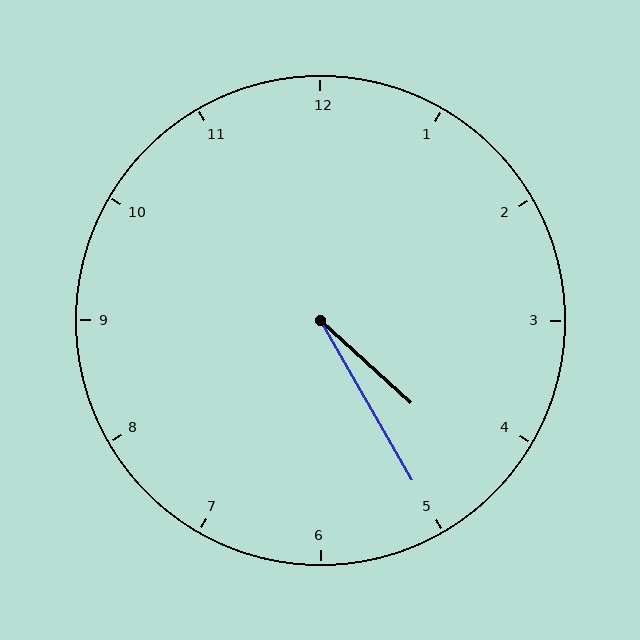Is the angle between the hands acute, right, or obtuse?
It is acute.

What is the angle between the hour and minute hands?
Approximately 18 degrees.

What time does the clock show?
4:25.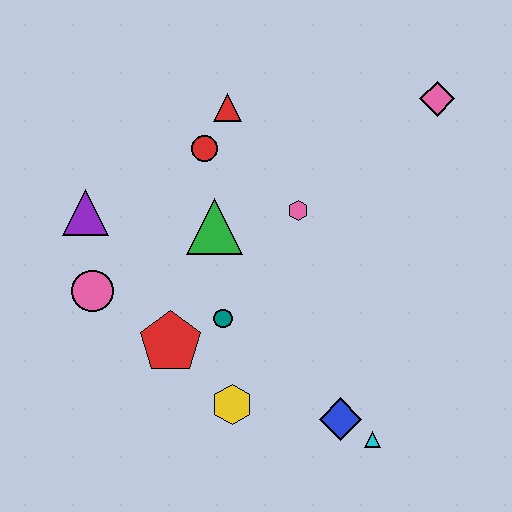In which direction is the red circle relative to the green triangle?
The red circle is above the green triangle.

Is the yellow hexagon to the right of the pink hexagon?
No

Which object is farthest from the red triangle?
The cyan triangle is farthest from the red triangle.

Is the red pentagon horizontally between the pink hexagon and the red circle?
No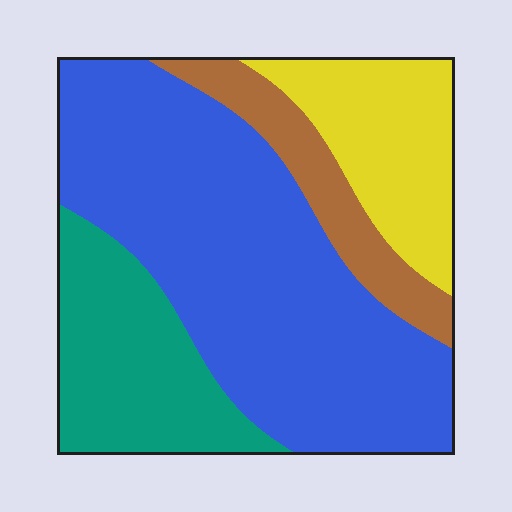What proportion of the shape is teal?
Teal takes up about one fifth (1/5) of the shape.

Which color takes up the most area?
Blue, at roughly 50%.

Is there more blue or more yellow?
Blue.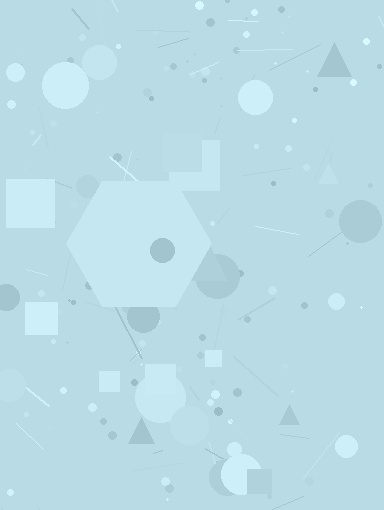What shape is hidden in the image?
A hexagon is hidden in the image.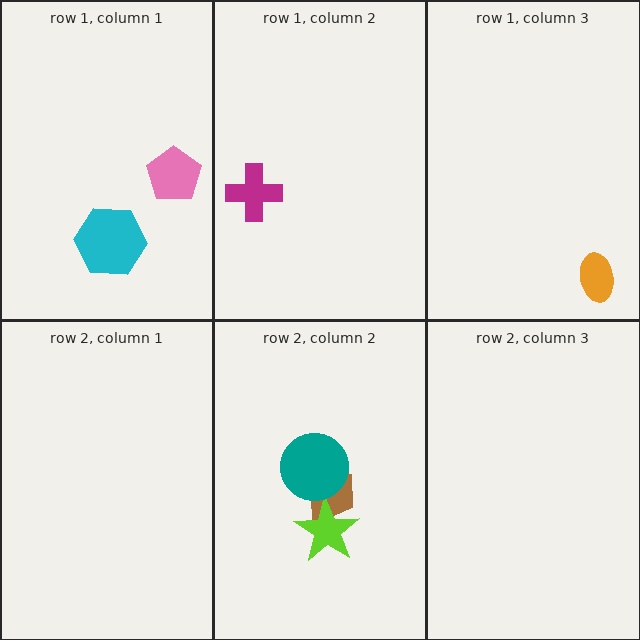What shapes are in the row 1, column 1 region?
The cyan hexagon, the pink pentagon.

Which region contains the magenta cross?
The row 1, column 2 region.